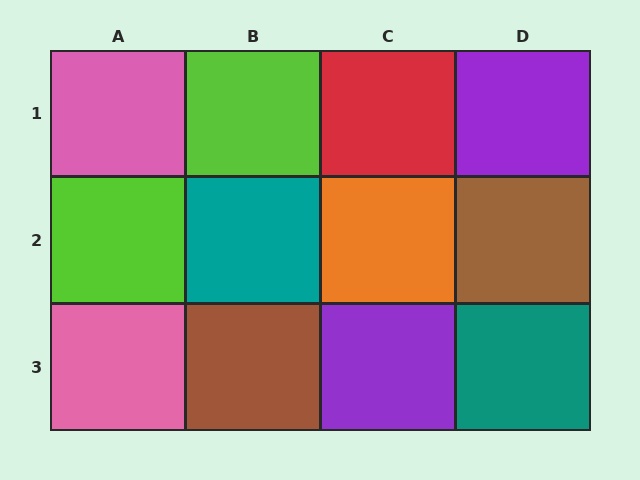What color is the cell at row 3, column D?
Teal.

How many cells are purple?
2 cells are purple.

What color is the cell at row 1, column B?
Lime.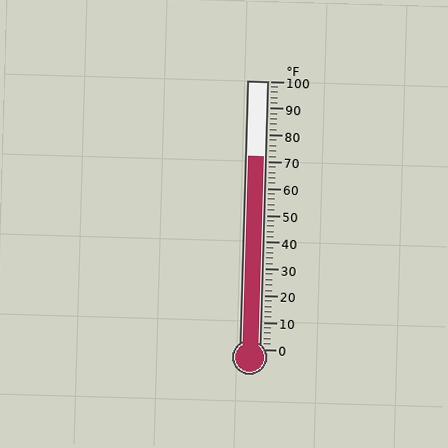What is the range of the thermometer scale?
The thermometer scale ranges from 0°F to 100°F.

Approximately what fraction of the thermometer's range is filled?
The thermometer is filled to approximately 70% of its range.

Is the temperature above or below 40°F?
The temperature is above 40°F.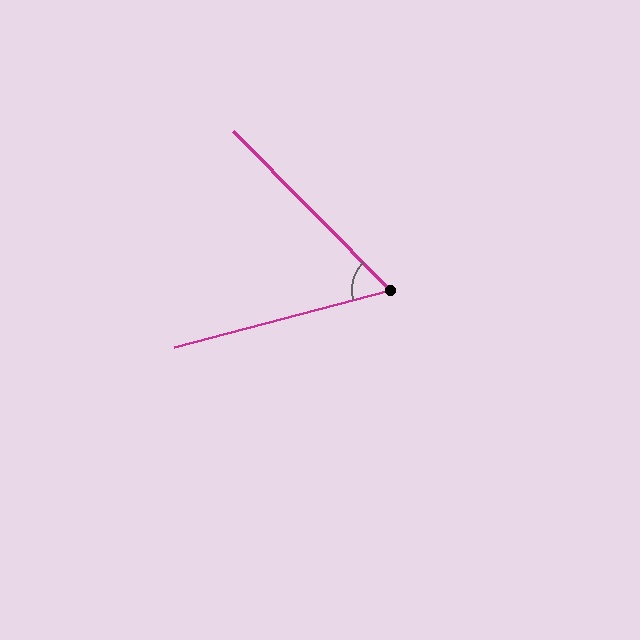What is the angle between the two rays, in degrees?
Approximately 60 degrees.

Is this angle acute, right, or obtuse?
It is acute.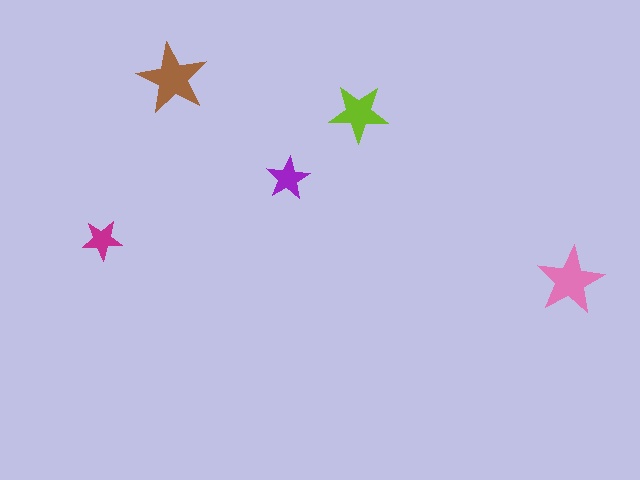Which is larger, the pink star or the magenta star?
The pink one.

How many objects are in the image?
There are 5 objects in the image.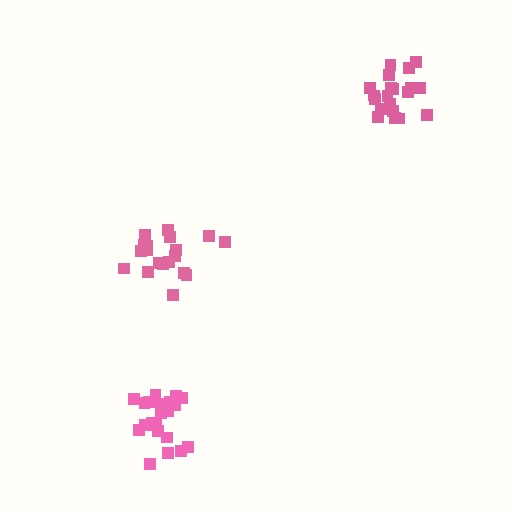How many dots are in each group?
Group 1: 19 dots, Group 2: 20 dots, Group 3: 21 dots (60 total).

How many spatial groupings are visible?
There are 3 spatial groupings.